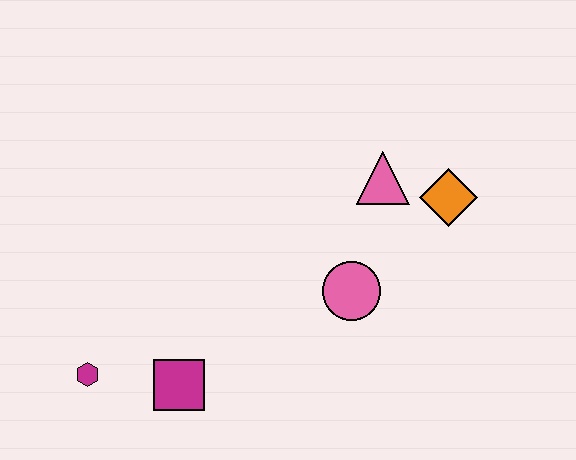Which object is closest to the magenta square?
The magenta hexagon is closest to the magenta square.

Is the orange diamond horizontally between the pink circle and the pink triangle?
No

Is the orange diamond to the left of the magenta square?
No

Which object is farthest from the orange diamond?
The magenta hexagon is farthest from the orange diamond.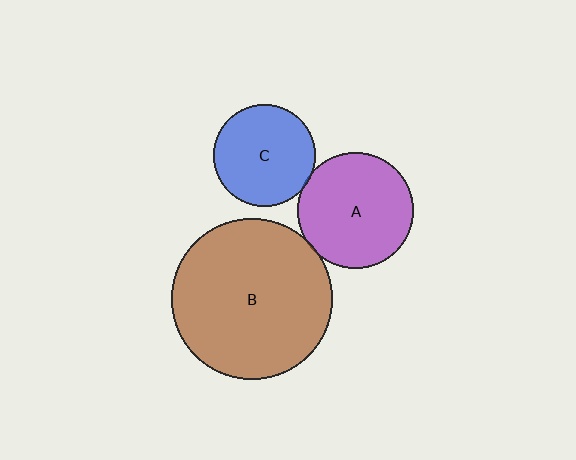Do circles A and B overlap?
Yes.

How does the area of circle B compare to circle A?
Approximately 1.9 times.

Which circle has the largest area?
Circle B (brown).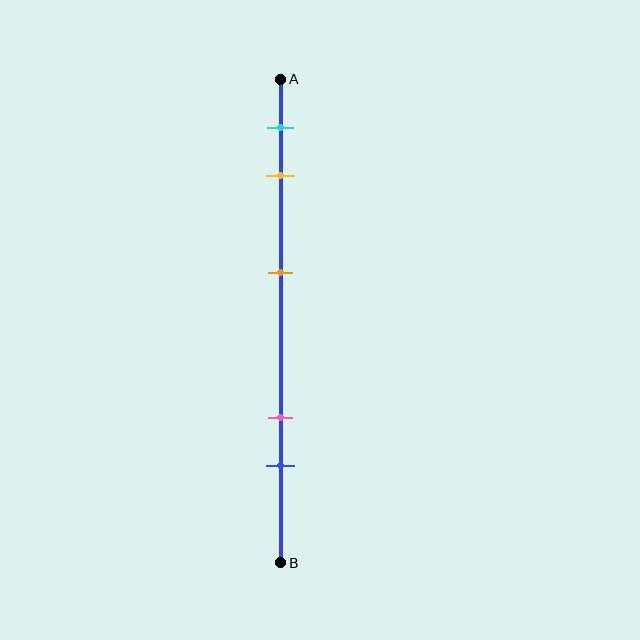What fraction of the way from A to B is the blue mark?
The blue mark is approximately 80% (0.8) of the way from A to B.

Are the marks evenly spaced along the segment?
No, the marks are not evenly spaced.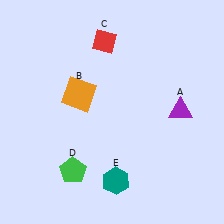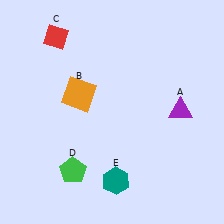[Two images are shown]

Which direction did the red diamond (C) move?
The red diamond (C) moved left.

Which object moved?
The red diamond (C) moved left.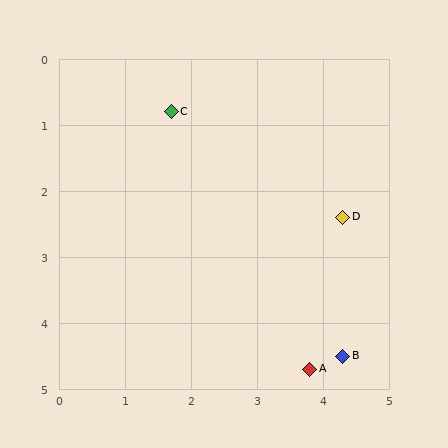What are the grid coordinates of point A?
Point A is at approximately (3.8, 4.7).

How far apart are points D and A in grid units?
Points D and A are about 2.4 grid units apart.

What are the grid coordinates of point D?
Point D is at approximately (4.3, 2.4).